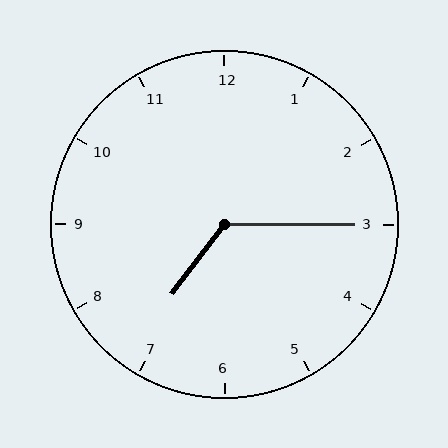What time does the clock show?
7:15.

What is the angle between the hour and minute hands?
Approximately 128 degrees.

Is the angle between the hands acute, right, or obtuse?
It is obtuse.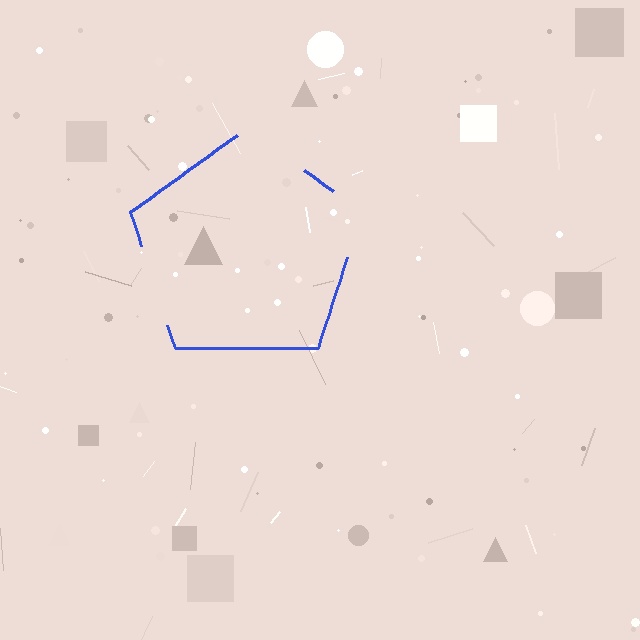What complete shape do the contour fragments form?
The contour fragments form a pentagon.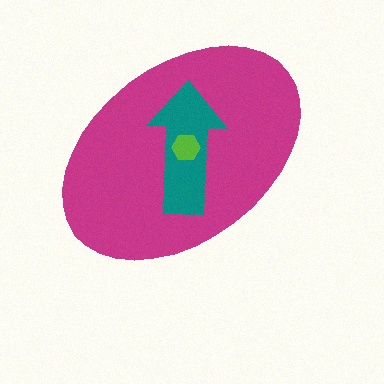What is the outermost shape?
The magenta ellipse.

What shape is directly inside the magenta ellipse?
The teal arrow.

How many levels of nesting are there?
3.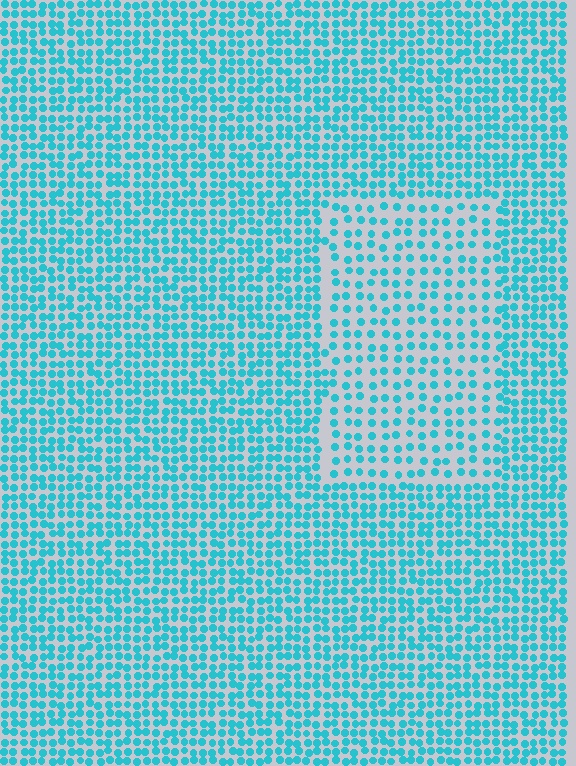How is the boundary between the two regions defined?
The boundary is defined by a change in element density (approximately 1.8x ratio). All elements are the same color, size, and shape.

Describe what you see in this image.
The image contains small cyan elements arranged at two different densities. A rectangle-shaped region is visible where the elements are less densely packed than the surrounding area.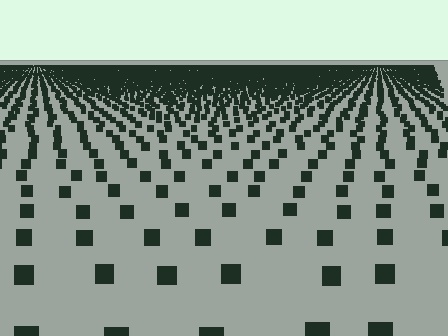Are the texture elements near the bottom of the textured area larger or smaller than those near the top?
Larger. Near the bottom, elements are closer to the viewer and appear at a bigger on-screen size.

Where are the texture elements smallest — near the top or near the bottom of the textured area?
Near the top.